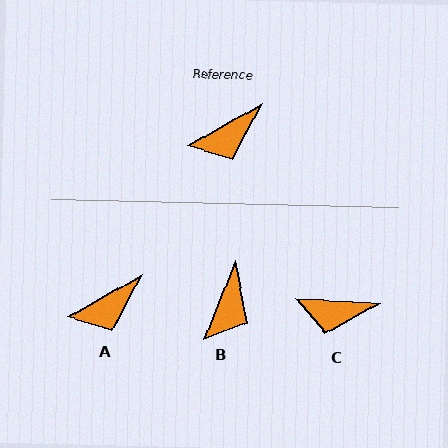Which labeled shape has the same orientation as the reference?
A.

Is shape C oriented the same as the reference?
No, it is off by about 33 degrees.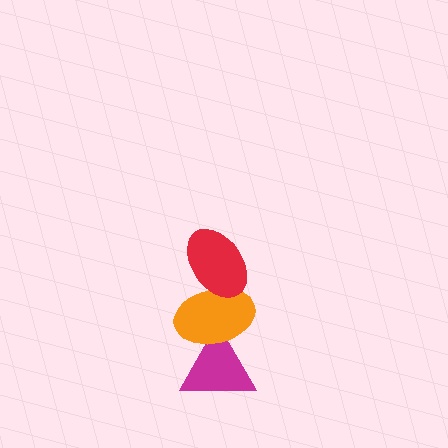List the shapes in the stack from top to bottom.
From top to bottom: the red ellipse, the orange ellipse, the magenta triangle.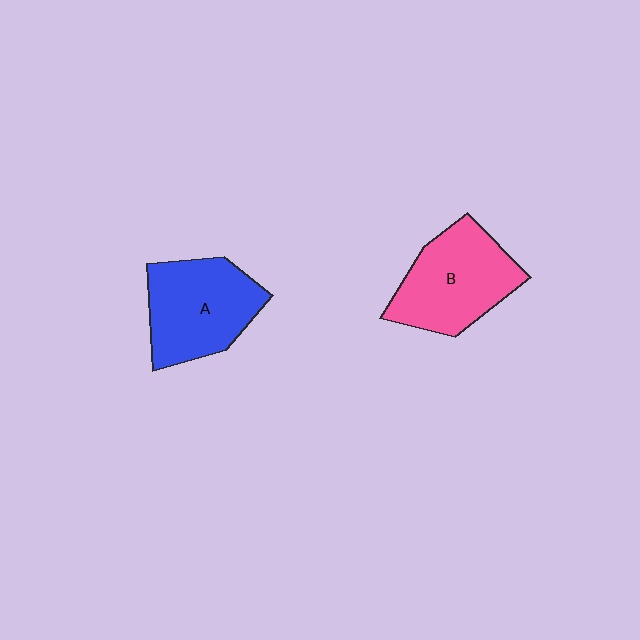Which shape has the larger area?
Shape B (pink).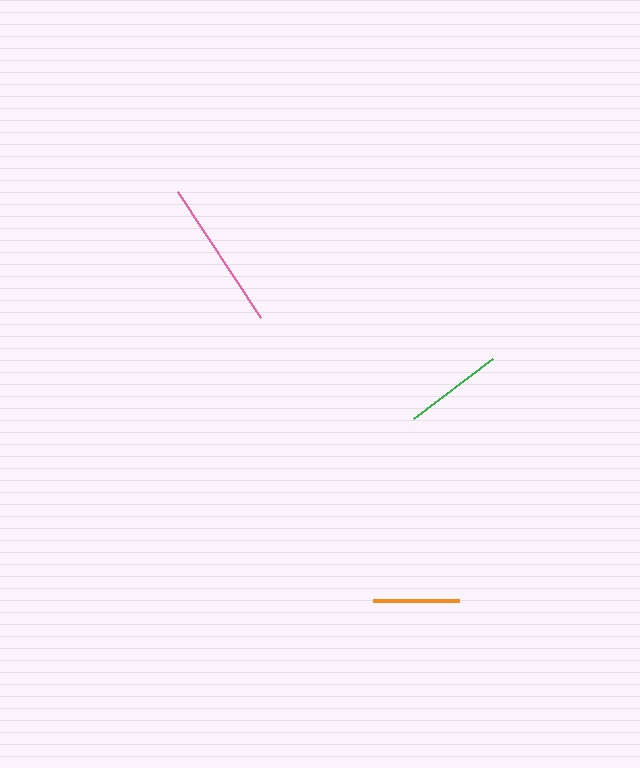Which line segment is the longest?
The pink line is the longest at approximately 150 pixels.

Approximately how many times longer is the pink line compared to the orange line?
The pink line is approximately 1.7 times the length of the orange line.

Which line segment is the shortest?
The orange line is the shortest at approximately 86 pixels.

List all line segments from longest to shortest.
From longest to shortest: pink, green, orange.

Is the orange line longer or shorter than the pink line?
The pink line is longer than the orange line.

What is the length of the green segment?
The green segment is approximately 99 pixels long.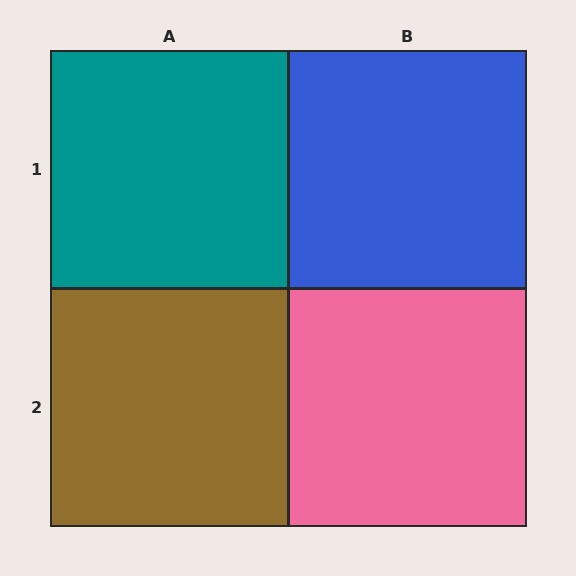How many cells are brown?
1 cell is brown.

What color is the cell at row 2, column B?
Pink.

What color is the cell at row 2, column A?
Brown.